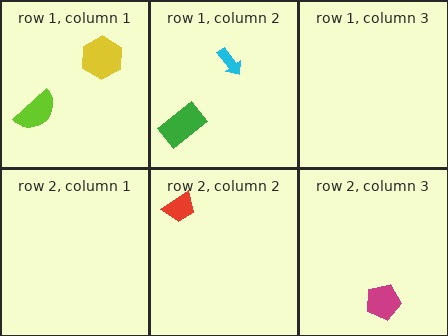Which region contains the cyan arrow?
The row 1, column 2 region.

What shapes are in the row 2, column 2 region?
The red trapezoid.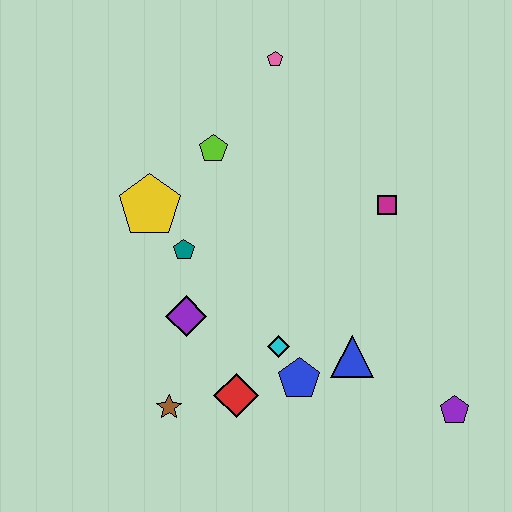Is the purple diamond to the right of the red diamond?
No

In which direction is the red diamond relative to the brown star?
The red diamond is to the right of the brown star.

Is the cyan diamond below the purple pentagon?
No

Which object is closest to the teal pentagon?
The yellow pentagon is closest to the teal pentagon.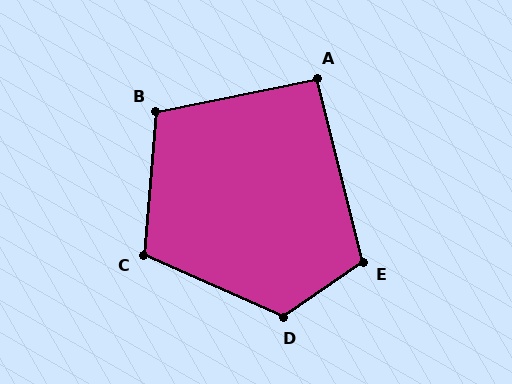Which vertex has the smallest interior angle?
A, at approximately 93 degrees.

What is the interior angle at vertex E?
Approximately 110 degrees (obtuse).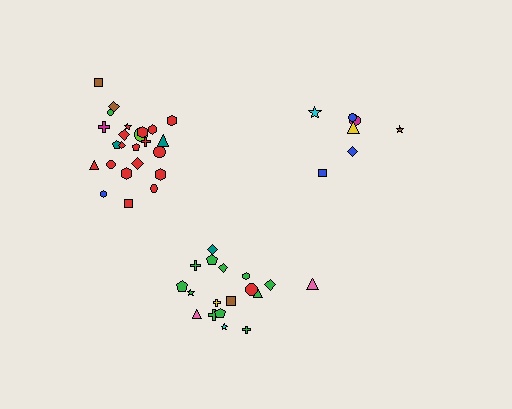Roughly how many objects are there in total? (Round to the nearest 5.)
Roughly 50 objects in total.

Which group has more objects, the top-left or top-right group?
The top-left group.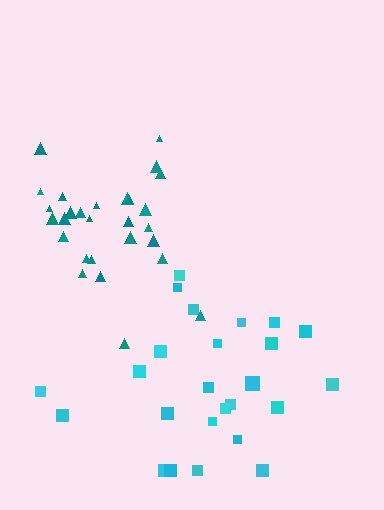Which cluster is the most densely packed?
Teal.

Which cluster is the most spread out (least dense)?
Cyan.